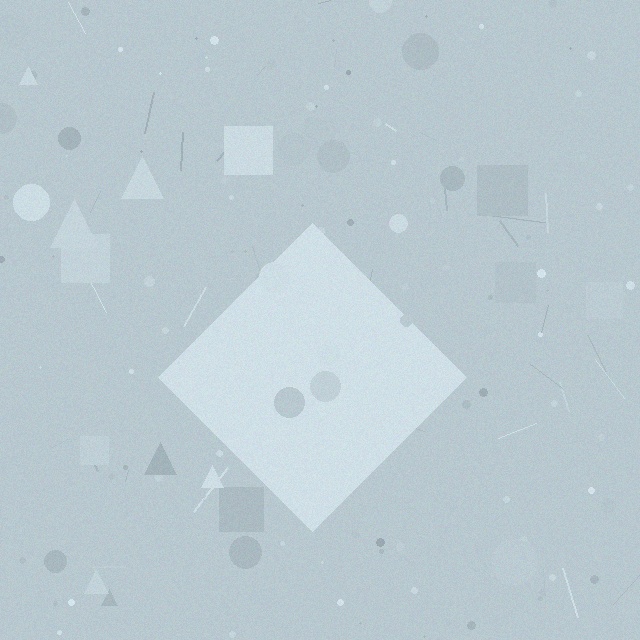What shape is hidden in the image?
A diamond is hidden in the image.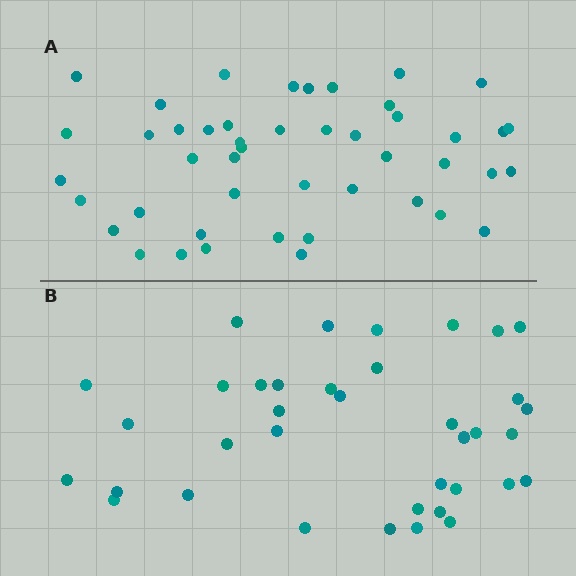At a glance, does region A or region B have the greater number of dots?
Region A (the top region) has more dots.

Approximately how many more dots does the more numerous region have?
Region A has roughly 8 or so more dots than region B.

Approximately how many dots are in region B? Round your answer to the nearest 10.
About 40 dots. (The exact count is 37, which rounds to 40.)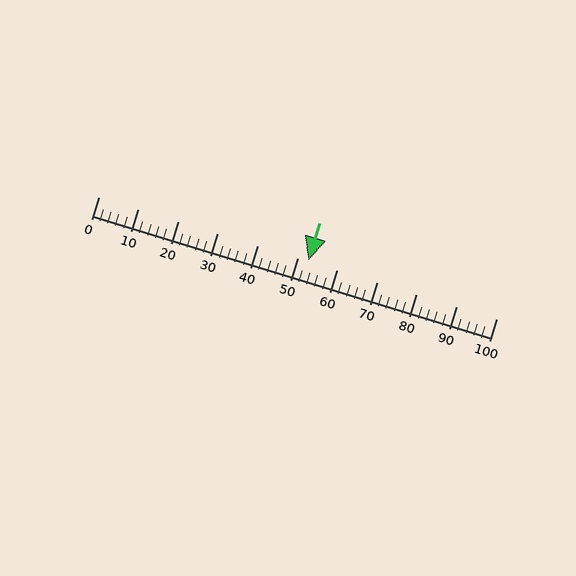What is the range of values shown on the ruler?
The ruler shows values from 0 to 100.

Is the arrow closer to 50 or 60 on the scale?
The arrow is closer to 50.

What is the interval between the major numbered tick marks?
The major tick marks are spaced 10 units apart.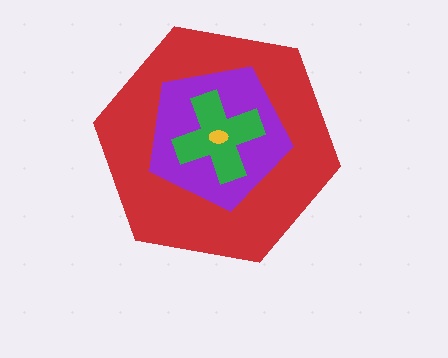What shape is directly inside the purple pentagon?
The green cross.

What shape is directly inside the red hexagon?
The purple pentagon.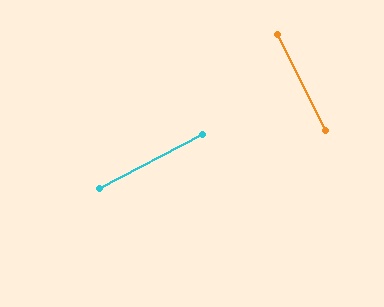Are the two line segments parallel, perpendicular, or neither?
Perpendicular — they meet at approximately 89°.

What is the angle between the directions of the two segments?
Approximately 89 degrees.